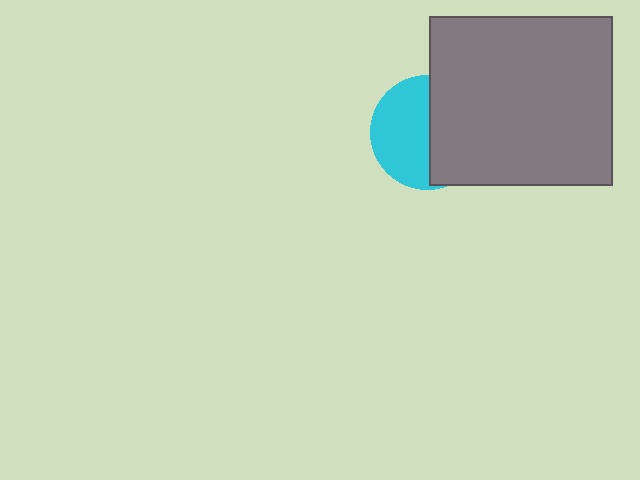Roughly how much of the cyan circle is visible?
About half of it is visible (roughly 53%).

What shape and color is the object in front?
The object in front is a gray rectangle.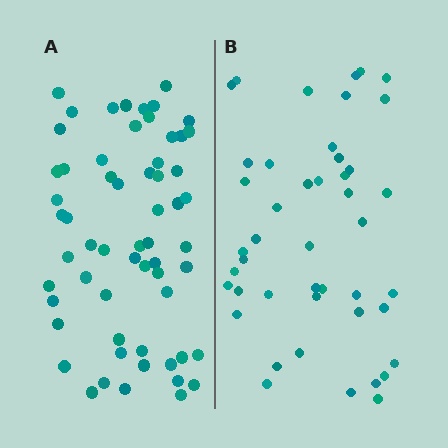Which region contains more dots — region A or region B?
Region A (the left region) has more dots.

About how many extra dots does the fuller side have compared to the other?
Region A has approximately 15 more dots than region B.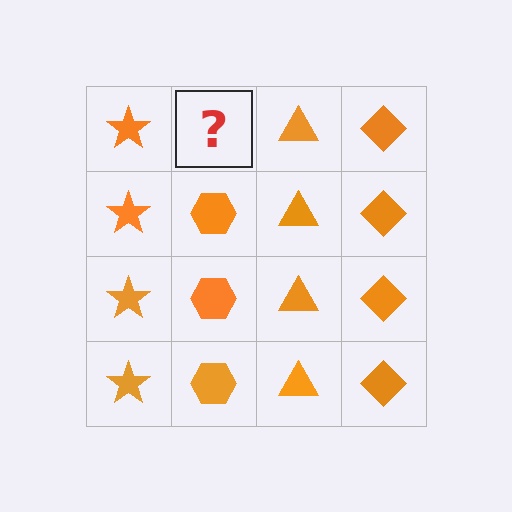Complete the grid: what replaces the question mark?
The question mark should be replaced with an orange hexagon.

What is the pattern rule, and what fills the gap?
The rule is that each column has a consistent shape. The gap should be filled with an orange hexagon.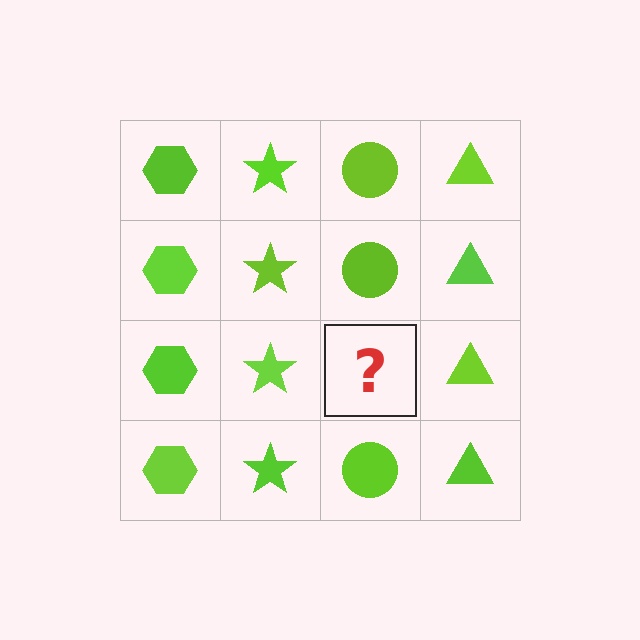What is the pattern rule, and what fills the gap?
The rule is that each column has a consistent shape. The gap should be filled with a lime circle.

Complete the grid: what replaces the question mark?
The question mark should be replaced with a lime circle.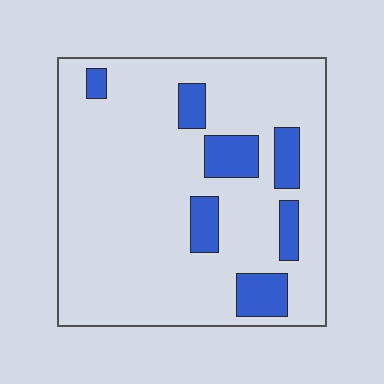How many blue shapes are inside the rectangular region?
7.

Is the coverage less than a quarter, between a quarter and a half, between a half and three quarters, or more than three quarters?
Less than a quarter.